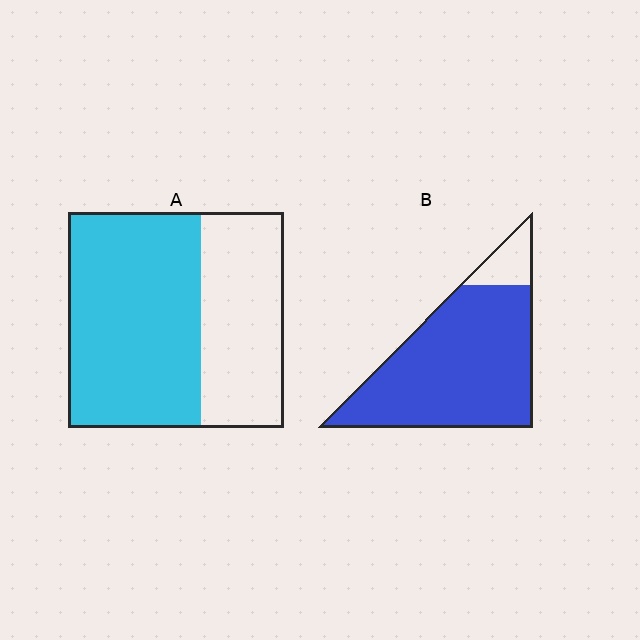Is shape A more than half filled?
Yes.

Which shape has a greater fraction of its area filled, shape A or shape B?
Shape B.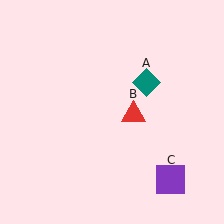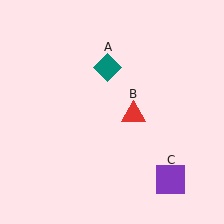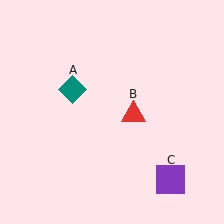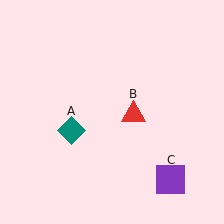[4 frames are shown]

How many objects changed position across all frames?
1 object changed position: teal diamond (object A).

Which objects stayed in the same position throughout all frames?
Red triangle (object B) and purple square (object C) remained stationary.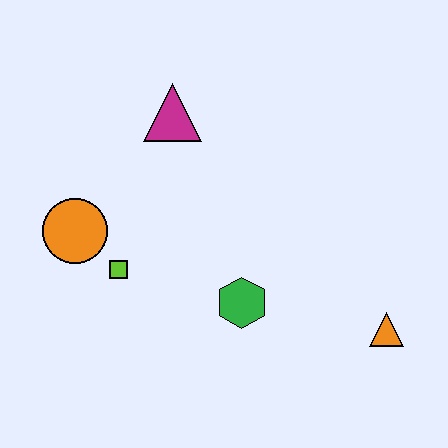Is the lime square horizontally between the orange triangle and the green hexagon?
No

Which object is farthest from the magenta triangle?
The orange triangle is farthest from the magenta triangle.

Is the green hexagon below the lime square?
Yes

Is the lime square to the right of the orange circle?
Yes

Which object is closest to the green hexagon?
The lime square is closest to the green hexagon.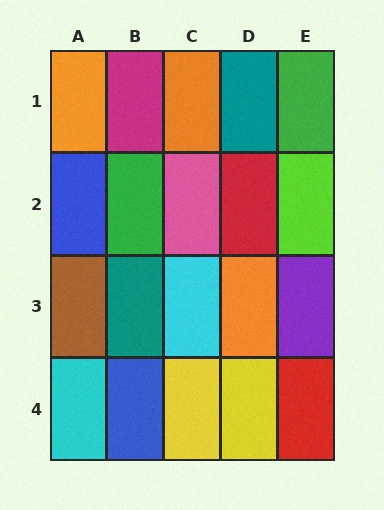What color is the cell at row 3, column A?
Brown.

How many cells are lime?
1 cell is lime.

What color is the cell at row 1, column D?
Teal.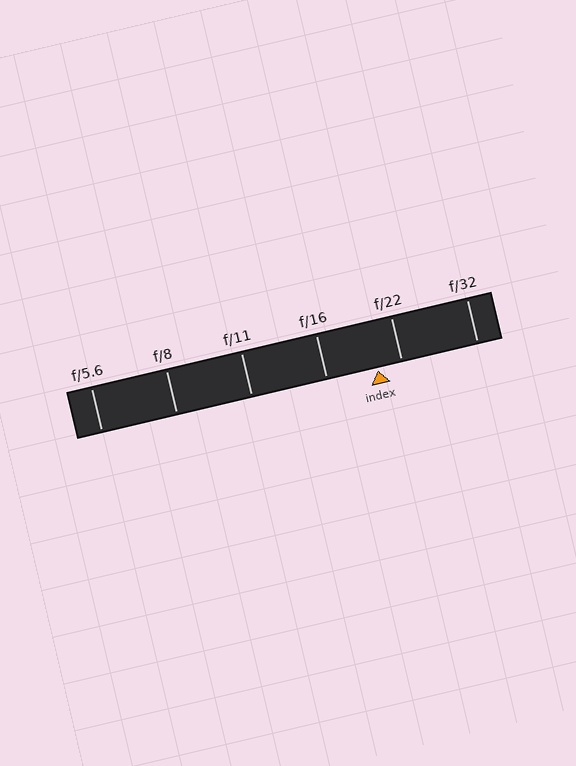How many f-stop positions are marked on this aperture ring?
There are 6 f-stop positions marked.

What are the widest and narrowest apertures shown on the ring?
The widest aperture shown is f/5.6 and the narrowest is f/32.